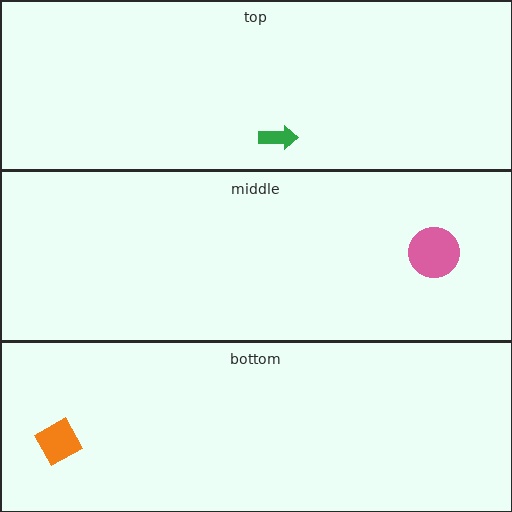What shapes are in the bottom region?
The orange diamond.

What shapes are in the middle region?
The pink circle.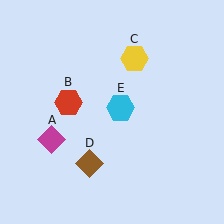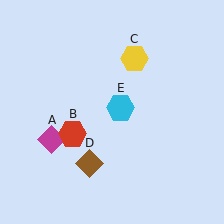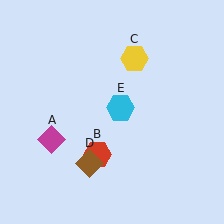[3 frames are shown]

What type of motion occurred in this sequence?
The red hexagon (object B) rotated counterclockwise around the center of the scene.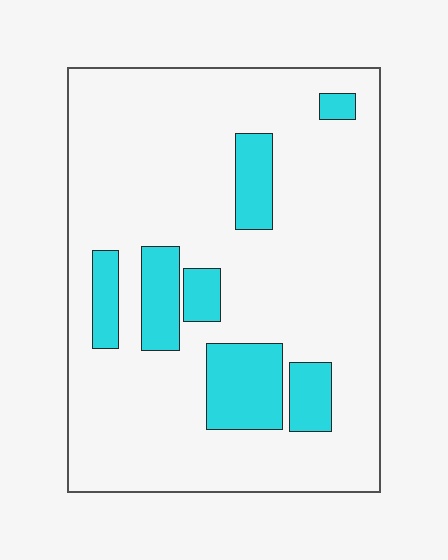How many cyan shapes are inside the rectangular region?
7.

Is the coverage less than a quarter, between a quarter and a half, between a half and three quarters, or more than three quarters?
Less than a quarter.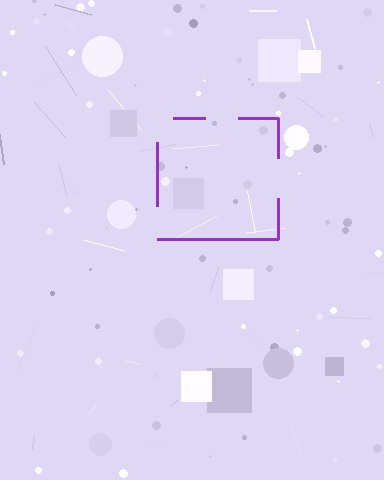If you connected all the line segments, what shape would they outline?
They would outline a square.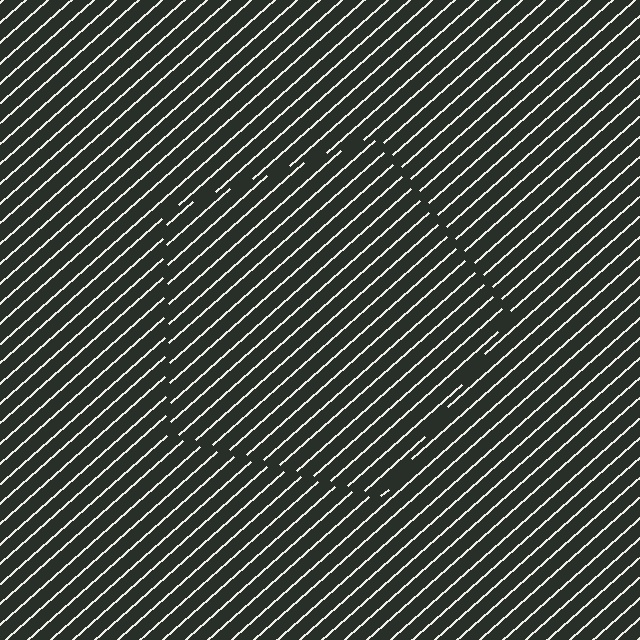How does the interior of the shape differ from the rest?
The interior of the shape contains the same grating, shifted by half a period — the contour is defined by the phase discontinuity where line-ends from the inner and outer gratings abut.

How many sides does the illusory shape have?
5 sides — the line-ends trace a pentagon.